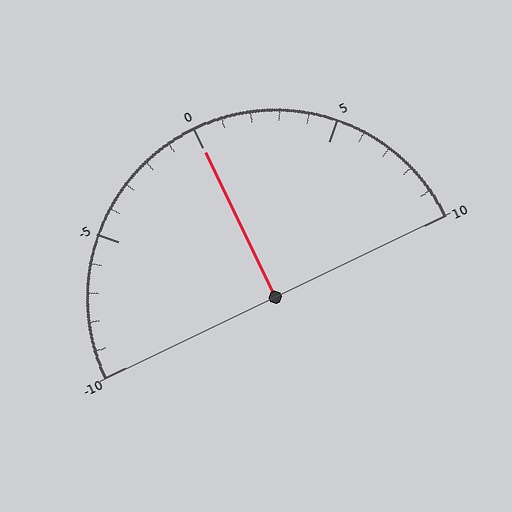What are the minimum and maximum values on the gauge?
The gauge ranges from -10 to 10.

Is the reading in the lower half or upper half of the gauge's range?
The reading is in the upper half of the range (-10 to 10).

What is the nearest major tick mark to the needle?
The nearest major tick mark is 0.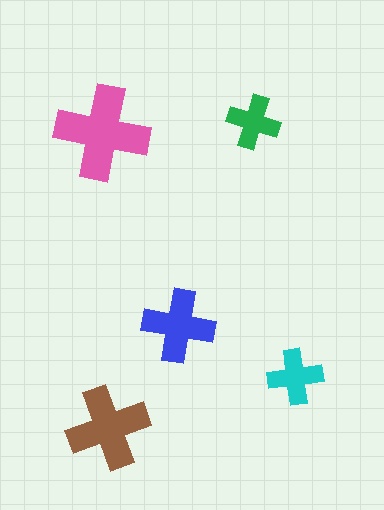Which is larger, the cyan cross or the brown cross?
The brown one.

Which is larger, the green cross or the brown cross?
The brown one.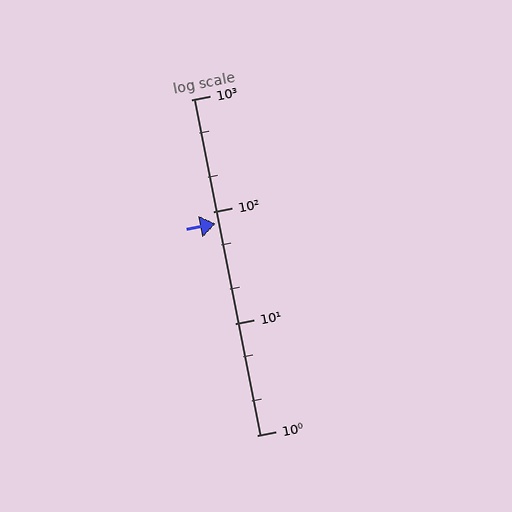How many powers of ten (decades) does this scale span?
The scale spans 3 decades, from 1 to 1000.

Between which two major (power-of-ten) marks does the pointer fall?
The pointer is between 10 and 100.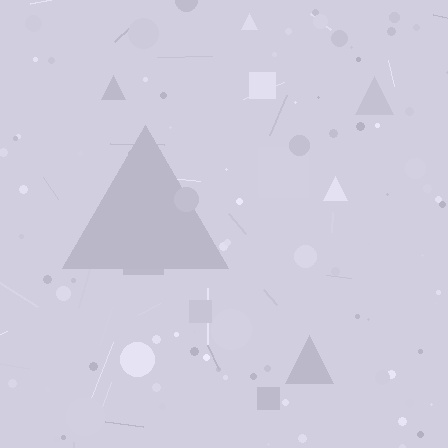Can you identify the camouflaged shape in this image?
The camouflaged shape is a triangle.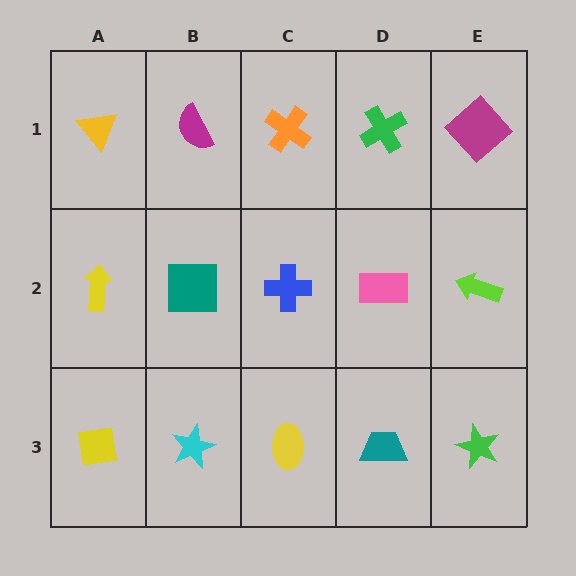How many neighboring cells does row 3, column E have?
2.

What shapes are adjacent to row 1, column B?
A teal square (row 2, column B), a yellow triangle (row 1, column A), an orange cross (row 1, column C).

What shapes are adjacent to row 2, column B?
A magenta semicircle (row 1, column B), a cyan star (row 3, column B), a yellow arrow (row 2, column A), a blue cross (row 2, column C).